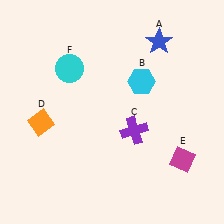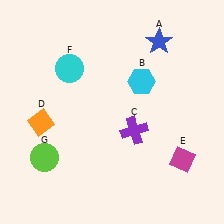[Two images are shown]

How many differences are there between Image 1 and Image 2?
There is 1 difference between the two images.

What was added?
A lime circle (G) was added in Image 2.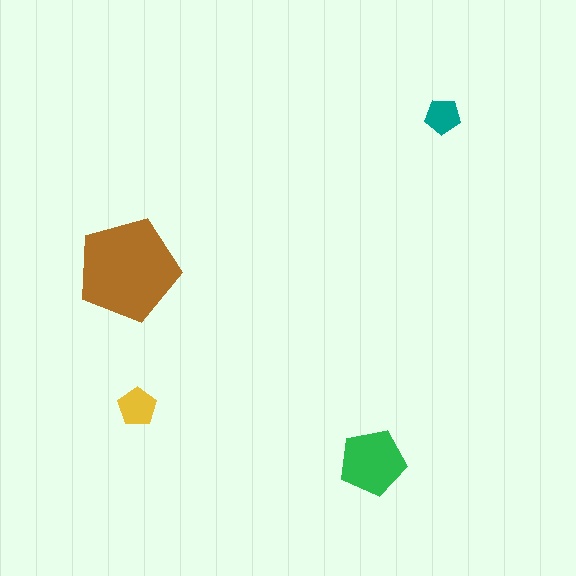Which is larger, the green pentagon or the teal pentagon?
The green one.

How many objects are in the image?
There are 4 objects in the image.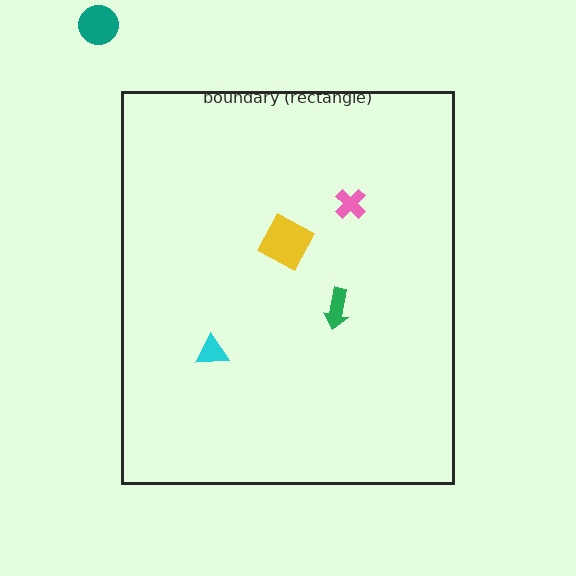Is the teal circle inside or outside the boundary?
Outside.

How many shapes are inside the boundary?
4 inside, 1 outside.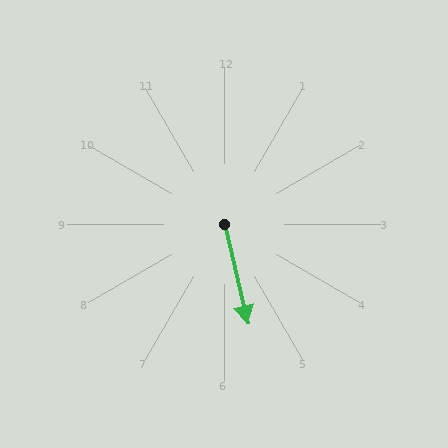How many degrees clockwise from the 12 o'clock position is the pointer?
Approximately 167 degrees.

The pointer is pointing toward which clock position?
Roughly 6 o'clock.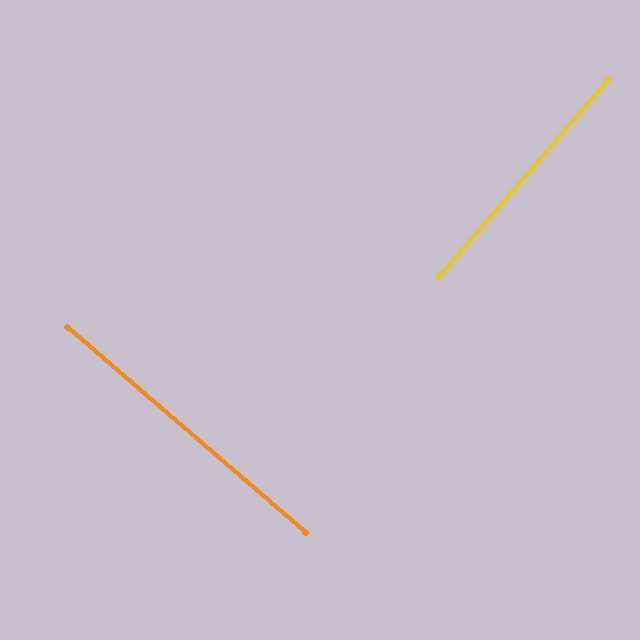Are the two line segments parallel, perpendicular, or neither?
Perpendicular — they meet at approximately 90°.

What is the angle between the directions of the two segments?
Approximately 90 degrees.